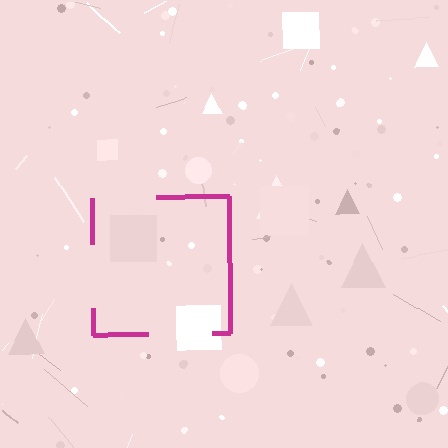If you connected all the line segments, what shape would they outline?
They would outline a square.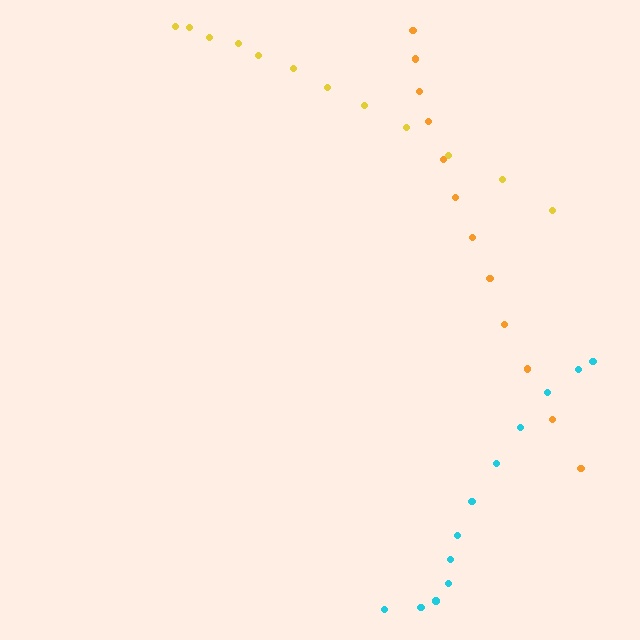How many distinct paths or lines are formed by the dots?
There are 3 distinct paths.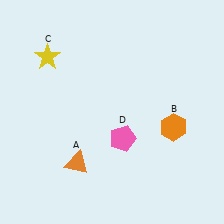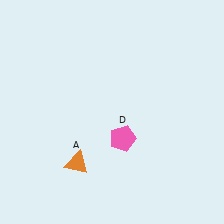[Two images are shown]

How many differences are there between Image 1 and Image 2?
There are 2 differences between the two images.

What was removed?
The orange hexagon (B), the yellow star (C) were removed in Image 2.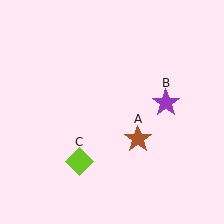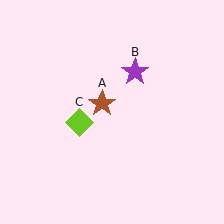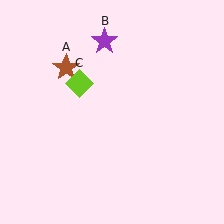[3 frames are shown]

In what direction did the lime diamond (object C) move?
The lime diamond (object C) moved up.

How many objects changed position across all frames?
3 objects changed position: brown star (object A), purple star (object B), lime diamond (object C).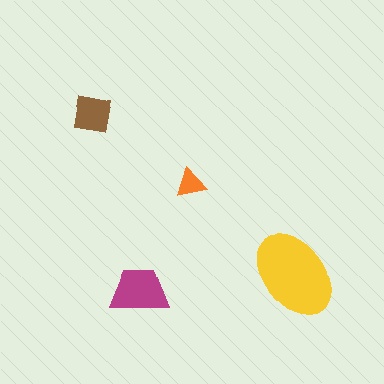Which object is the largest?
The yellow ellipse.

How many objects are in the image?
There are 4 objects in the image.